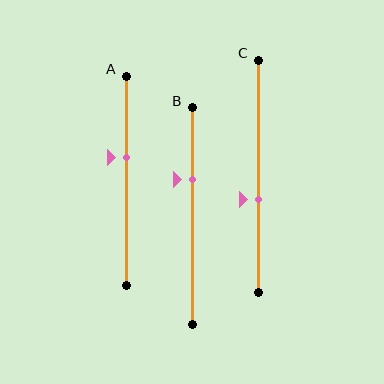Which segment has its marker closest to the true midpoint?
Segment C has its marker closest to the true midpoint.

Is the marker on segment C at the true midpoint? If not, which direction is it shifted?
No, the marker on segment C is shifted downward by about 10% of the segment length.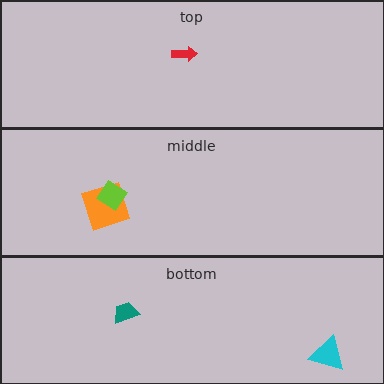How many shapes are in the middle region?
2.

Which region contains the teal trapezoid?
The bottom region.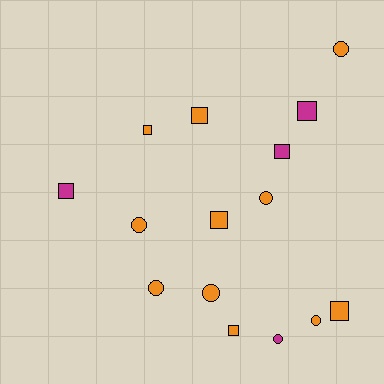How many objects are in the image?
There are 15 objects.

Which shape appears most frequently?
Square, with 8 objects.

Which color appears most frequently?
Orange, with 11 objects.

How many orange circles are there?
There are 6 orange circles.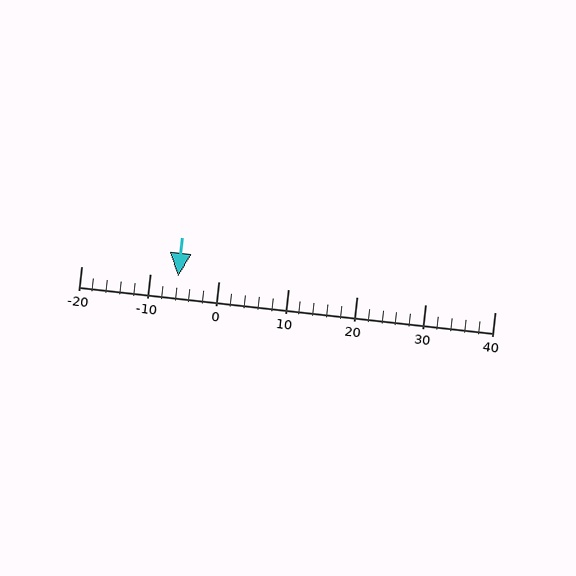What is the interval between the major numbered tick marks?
The major tick marks are spaced 10 units apart.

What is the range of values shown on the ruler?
The ruler shows values from -20 to 40.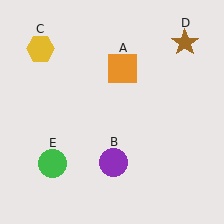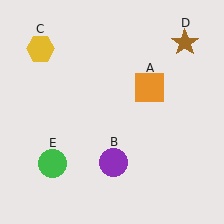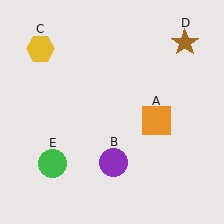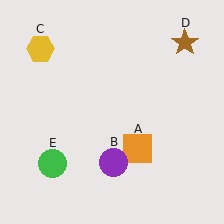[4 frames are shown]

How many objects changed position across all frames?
1 object changed position: orange square (object A).